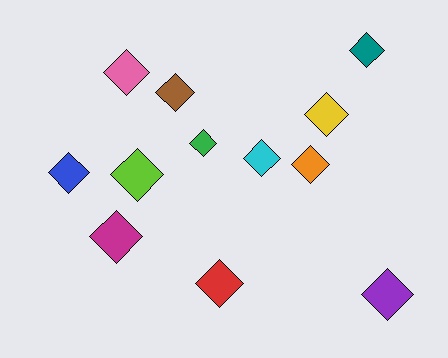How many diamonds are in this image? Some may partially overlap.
There are 12 diamonds.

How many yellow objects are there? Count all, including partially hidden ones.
There is 1 yellow object.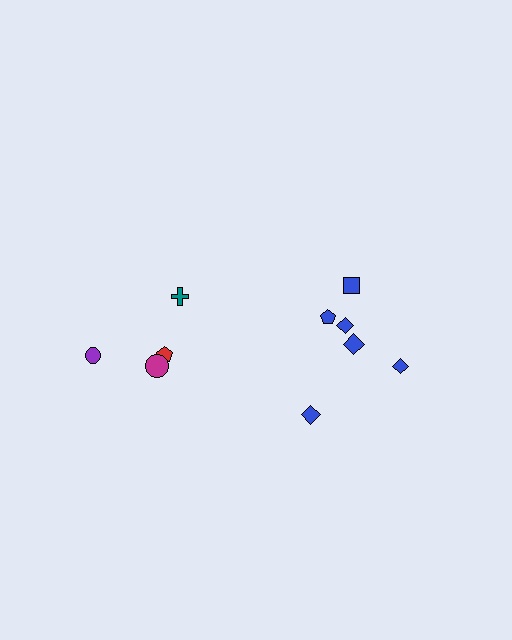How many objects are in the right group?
There are 6 objects.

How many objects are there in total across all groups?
There are 10 objects.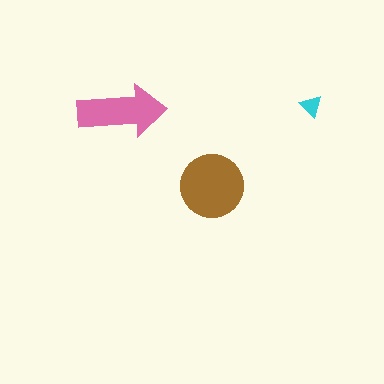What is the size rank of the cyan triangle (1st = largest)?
3rd.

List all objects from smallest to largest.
The cyan triangle, the pink arrow, the brown circle.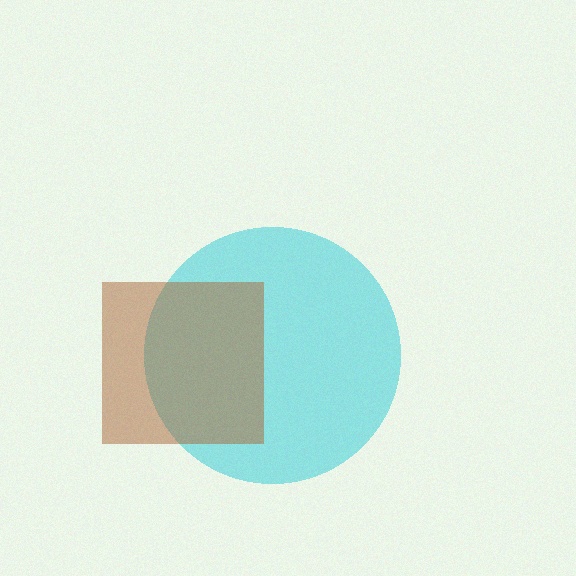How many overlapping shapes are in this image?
There are 2 overlapping shapes in the image.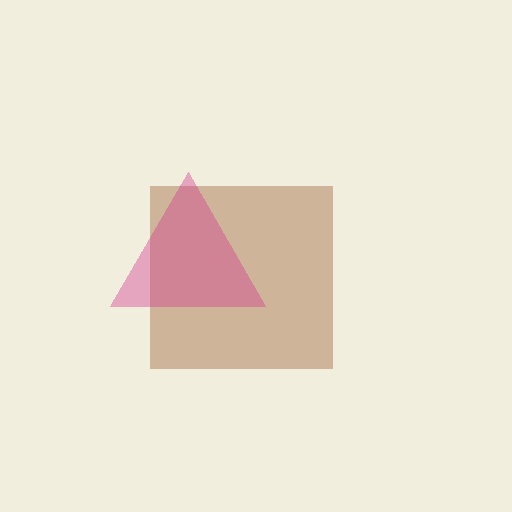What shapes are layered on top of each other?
The layered shapes are: a brown square, a magenta triangle.